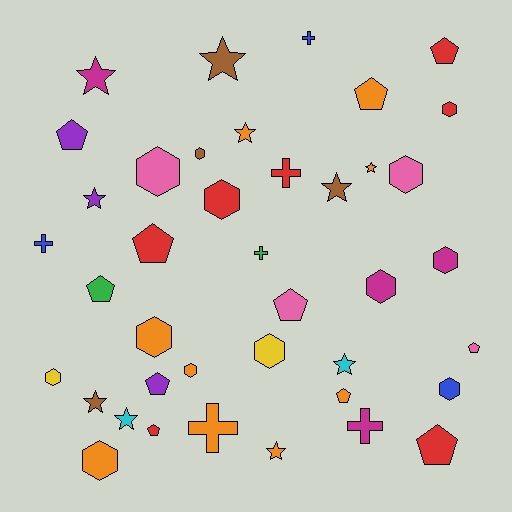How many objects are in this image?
There are 40 objects.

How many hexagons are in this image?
There are 13 hexagons.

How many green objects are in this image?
There are 2 green objects.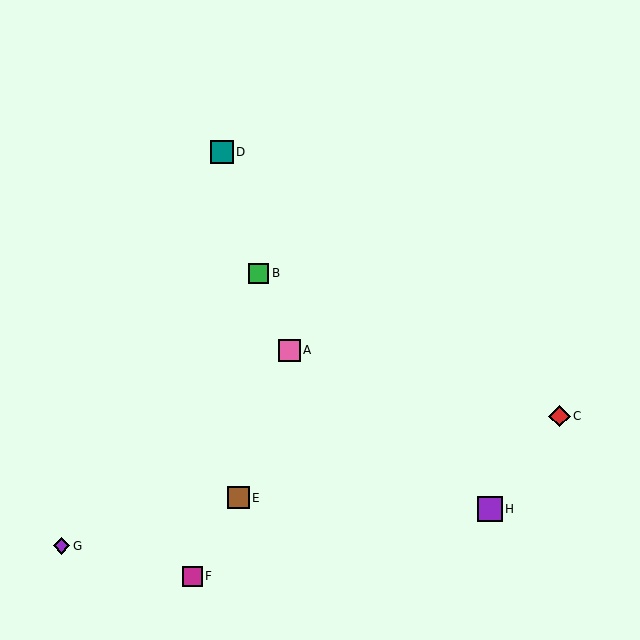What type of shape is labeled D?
Shape D is a teal square.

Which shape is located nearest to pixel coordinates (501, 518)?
The purple square (labeled H) at (490, 509) is nearest to that location.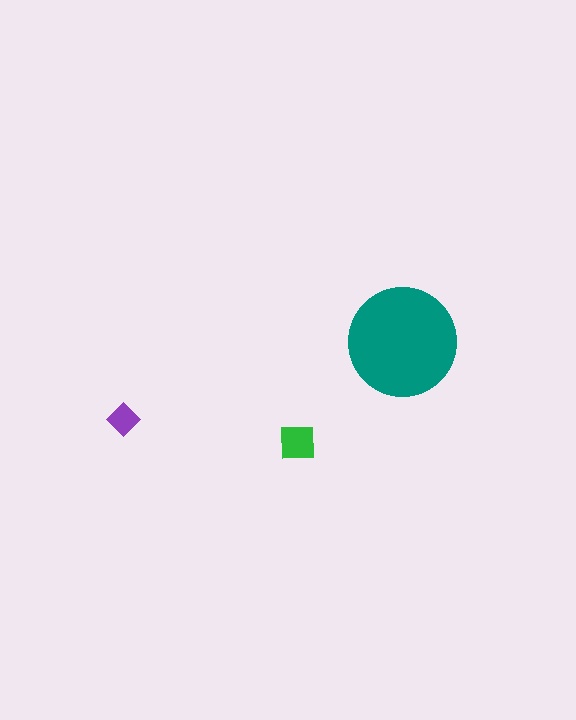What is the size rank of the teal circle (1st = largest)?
1st.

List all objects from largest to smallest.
The teal circle, the green square, the purple diamond.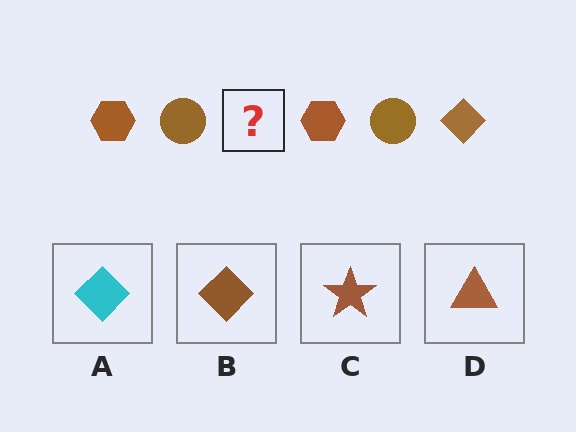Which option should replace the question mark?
Option B.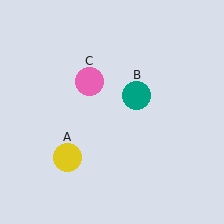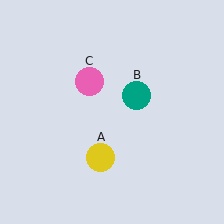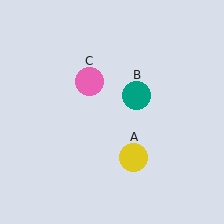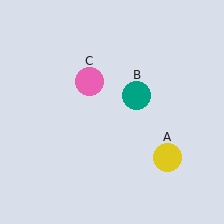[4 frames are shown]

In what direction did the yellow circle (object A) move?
The yellow circle (object A) moved right.